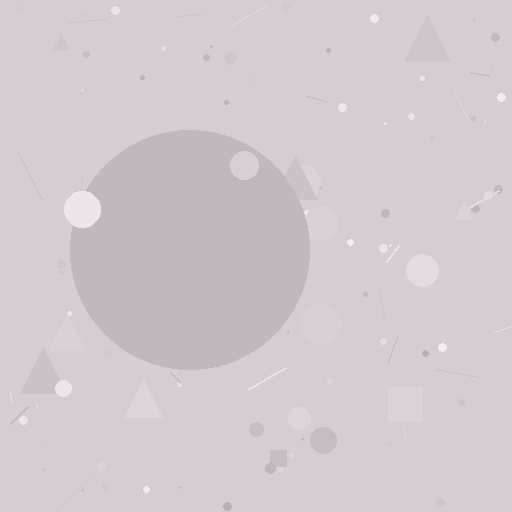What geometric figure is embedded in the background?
A circle is embedded in the background.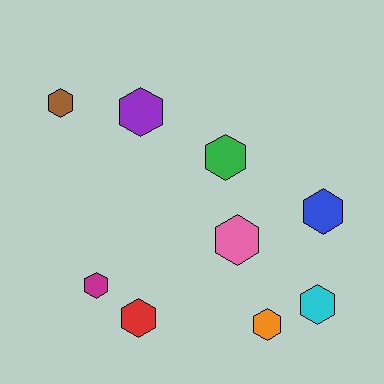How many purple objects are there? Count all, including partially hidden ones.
There is 1 purple object.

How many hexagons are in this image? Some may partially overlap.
There are 9 hexagons.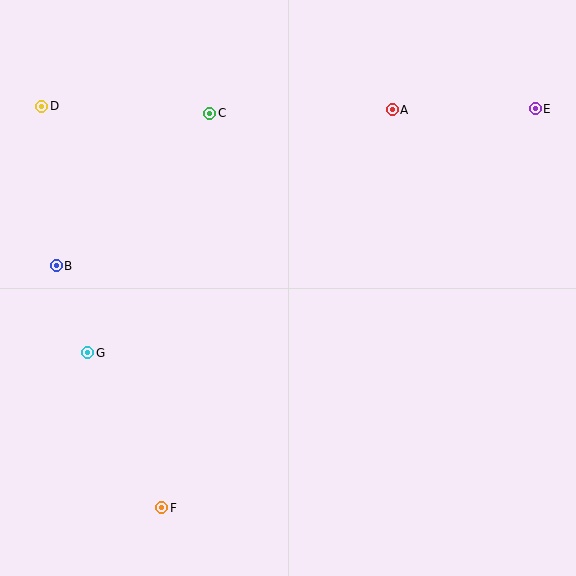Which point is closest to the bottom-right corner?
Point F is closest to the bottom-right corner.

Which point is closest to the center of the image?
Point C at (210, 113) is closest to the center.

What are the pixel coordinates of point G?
Point G is at (88, 353).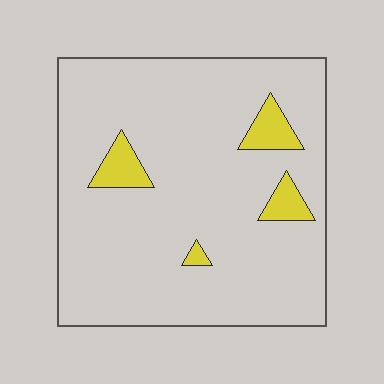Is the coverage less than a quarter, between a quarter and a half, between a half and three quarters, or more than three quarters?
Less than a quarter.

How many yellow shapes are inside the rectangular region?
4.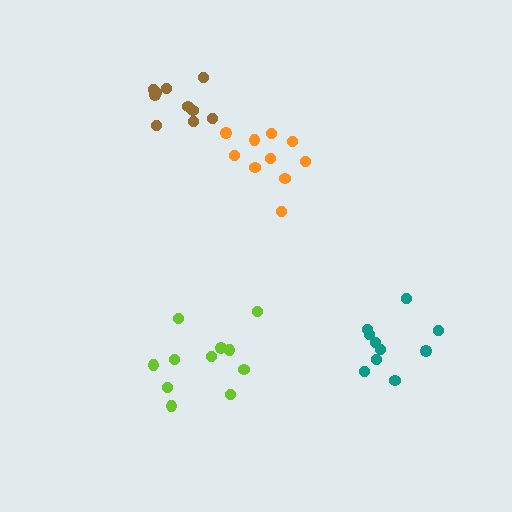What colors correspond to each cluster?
The clusters are colored: teal, lime, brown, orange.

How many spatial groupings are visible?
There are 4 spatial groupings.